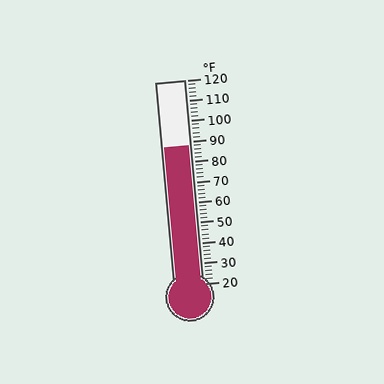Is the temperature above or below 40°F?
The temperature is above 40°F.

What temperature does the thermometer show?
The thermometer shows approximately 88°F.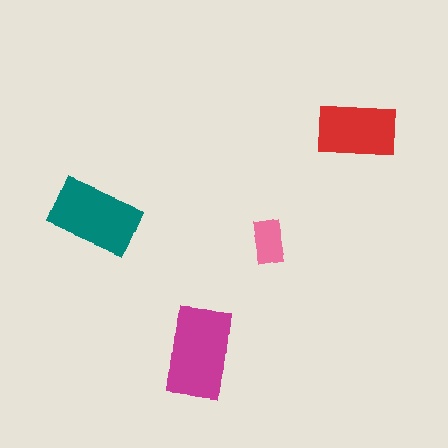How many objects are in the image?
There are 4 objects in the image.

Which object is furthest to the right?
The red rectangle is rightmost.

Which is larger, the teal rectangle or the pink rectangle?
The teal one.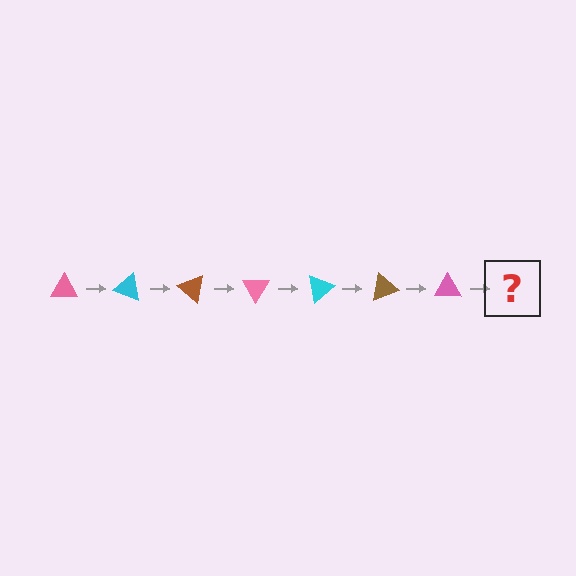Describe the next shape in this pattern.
It should be a cyan triangle, rotated 140 degrees from the start.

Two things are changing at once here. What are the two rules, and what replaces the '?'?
The two rules are that it rotates 20 degrees each step and the color cycles through pink, cyan, and brown. The '?' should be a cyan triangle, rotated 140 degrees from the start.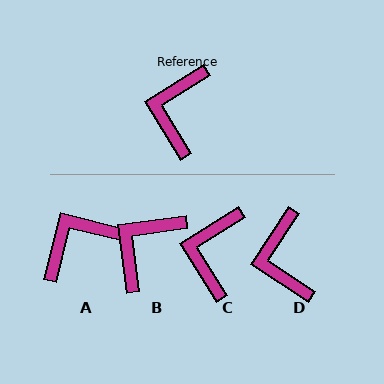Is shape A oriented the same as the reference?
No, it is off by about 46 degrees.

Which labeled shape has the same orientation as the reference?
C.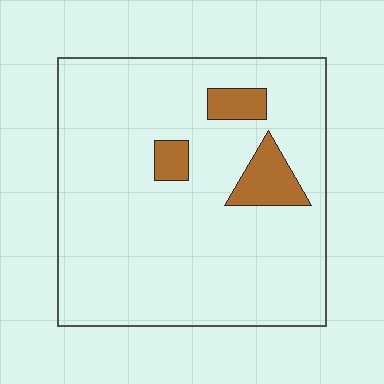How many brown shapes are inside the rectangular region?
3.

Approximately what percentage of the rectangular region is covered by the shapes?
Approximately 10%.